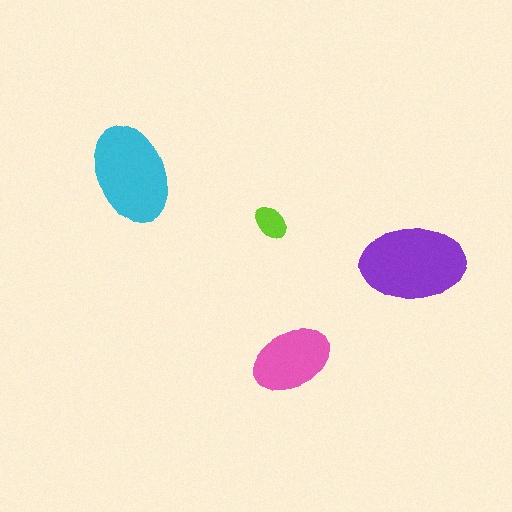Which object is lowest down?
The pink ellipse is bottommost.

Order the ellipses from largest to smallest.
the purple one, the cyan one, the pink one, the lime one.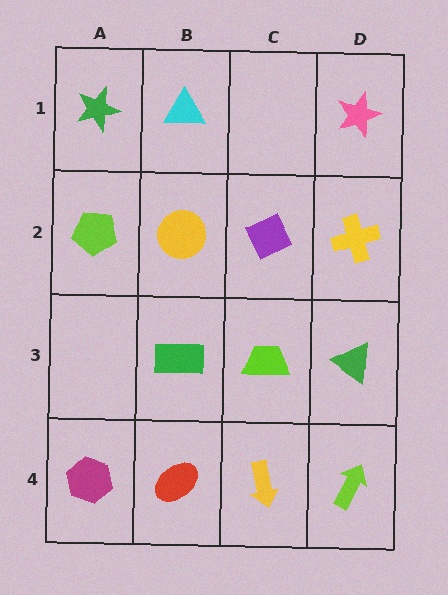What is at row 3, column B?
A green rectangle.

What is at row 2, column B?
A yellow circle.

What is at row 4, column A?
A magenta hexagon.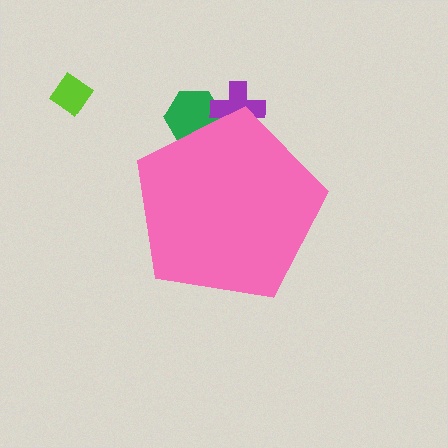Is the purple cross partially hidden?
Yes, the purple cross is partially hidden behind the pink pentagon.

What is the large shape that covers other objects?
A pink pentagon.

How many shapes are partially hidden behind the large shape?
2 shapes are partially hidden.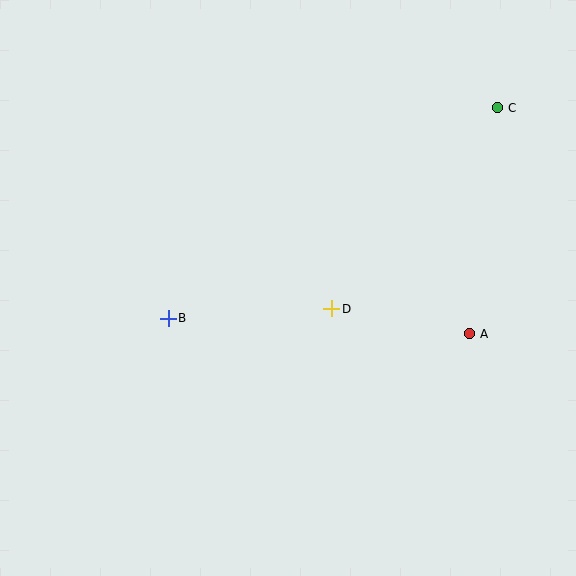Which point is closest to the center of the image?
Point D at (332, 309) is closest to the center.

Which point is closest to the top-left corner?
Point B is closest to the top-left corner.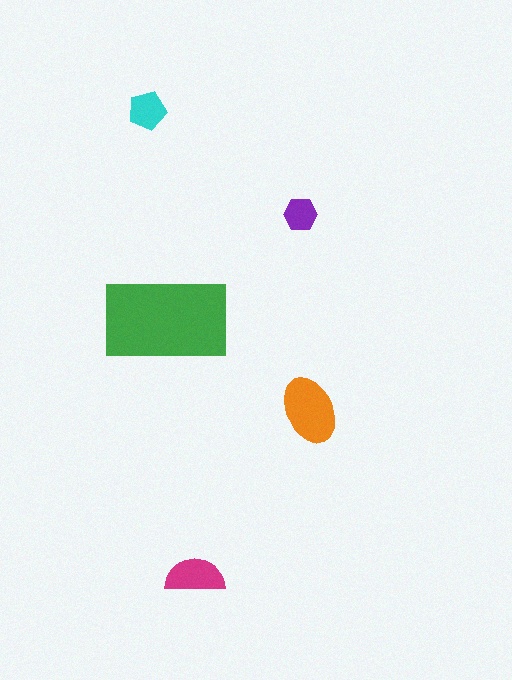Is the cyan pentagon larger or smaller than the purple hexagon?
Larger.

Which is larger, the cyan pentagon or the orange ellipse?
The orange ellipse.